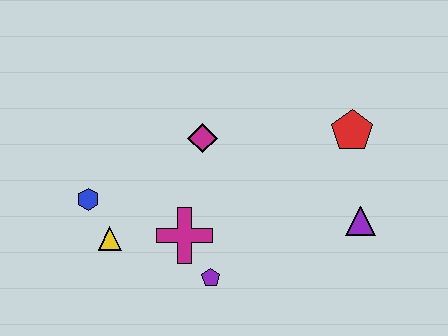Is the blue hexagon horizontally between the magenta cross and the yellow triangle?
No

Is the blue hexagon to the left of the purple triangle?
Yes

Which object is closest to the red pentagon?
The purple triangle is closest to the red pentagon.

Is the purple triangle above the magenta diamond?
No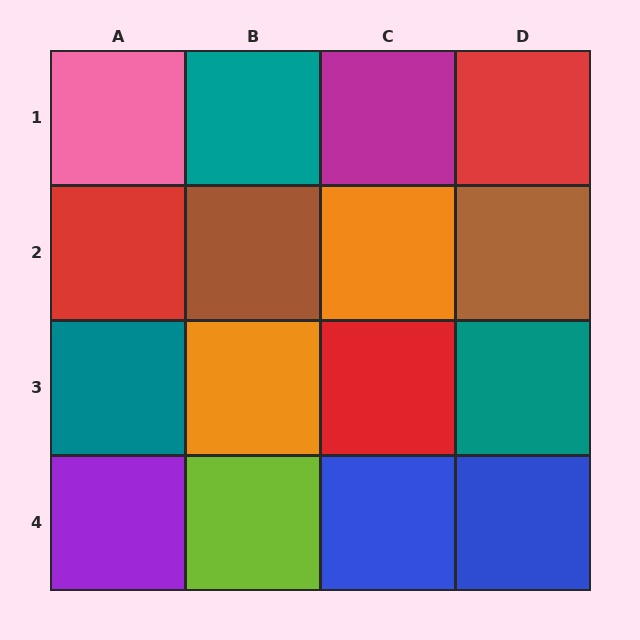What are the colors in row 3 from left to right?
Teal, orange, red, teal.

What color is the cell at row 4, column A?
Purple.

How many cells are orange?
2 cells are orange.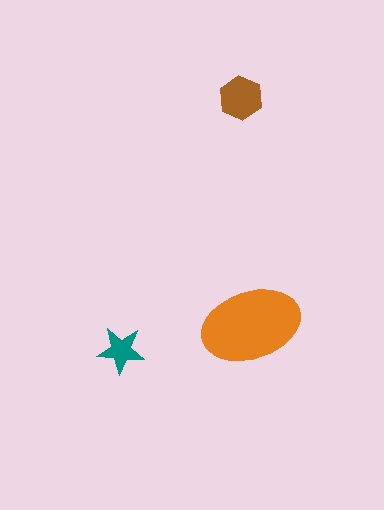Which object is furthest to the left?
The teal star is leftmost.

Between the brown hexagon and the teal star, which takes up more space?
The brown hexagon.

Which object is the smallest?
The teal star.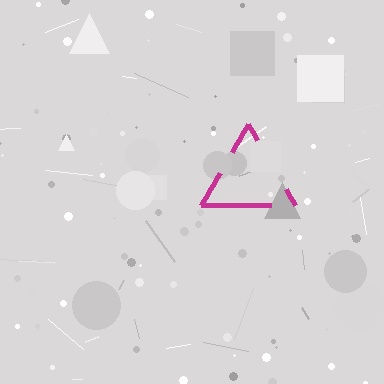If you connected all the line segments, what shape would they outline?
They would outline a triangle.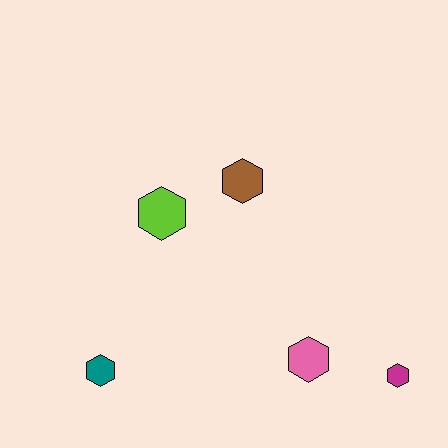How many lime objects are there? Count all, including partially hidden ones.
There is 1 lime object.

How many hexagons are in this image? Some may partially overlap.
There are 5 hexagons.